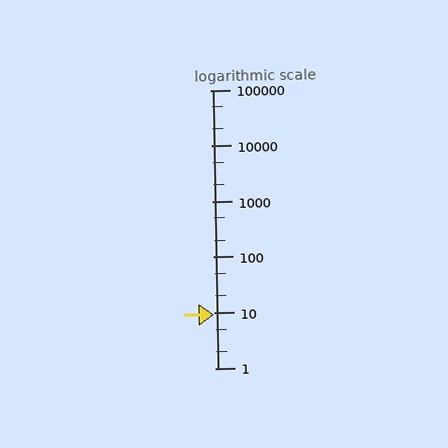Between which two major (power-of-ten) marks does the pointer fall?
The pointer is between 1 and 10.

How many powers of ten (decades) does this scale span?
The scale spans 5 decades, from 1 to 100000.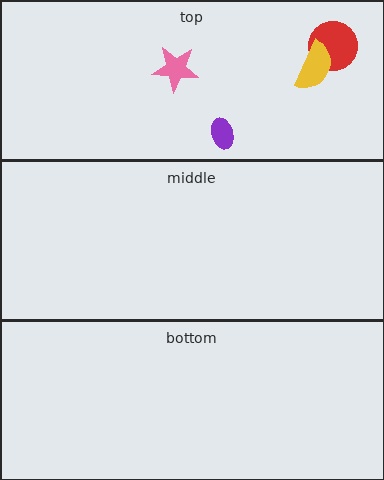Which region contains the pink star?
The top region.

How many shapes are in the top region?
4.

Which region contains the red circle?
The top region.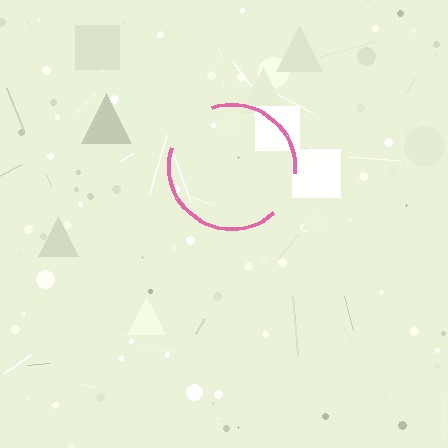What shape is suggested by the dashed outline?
The dashed outline suggests a circle.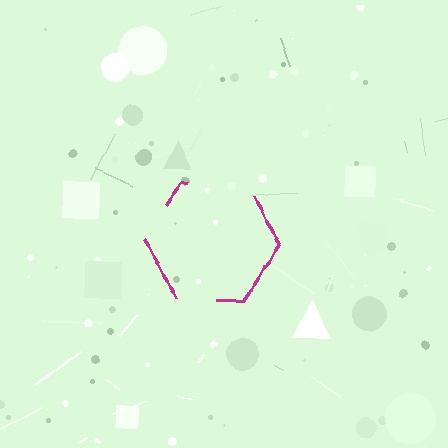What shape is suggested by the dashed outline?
The dashed outline suggests a hexagon.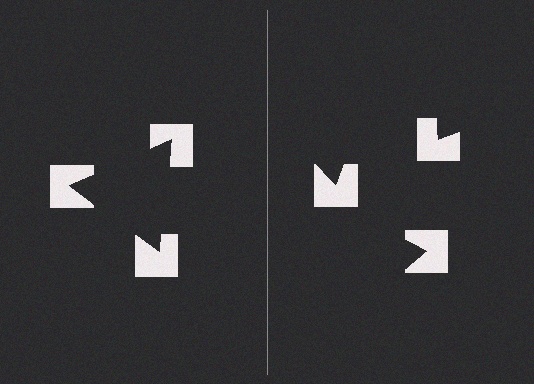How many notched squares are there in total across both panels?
6 — 3 on each side.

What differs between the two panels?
The notched squares are positioned identically on both sides; only the wedge orientations differ. On the left they align to a triangle; on the right they are misaligned.